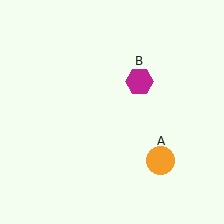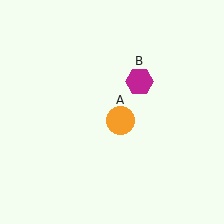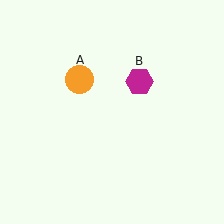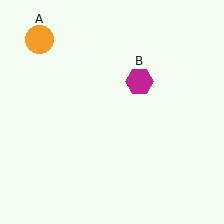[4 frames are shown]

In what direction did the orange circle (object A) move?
The orange circle (object A) moved up and to the left.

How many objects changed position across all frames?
1 object changed position: orange circle (object A).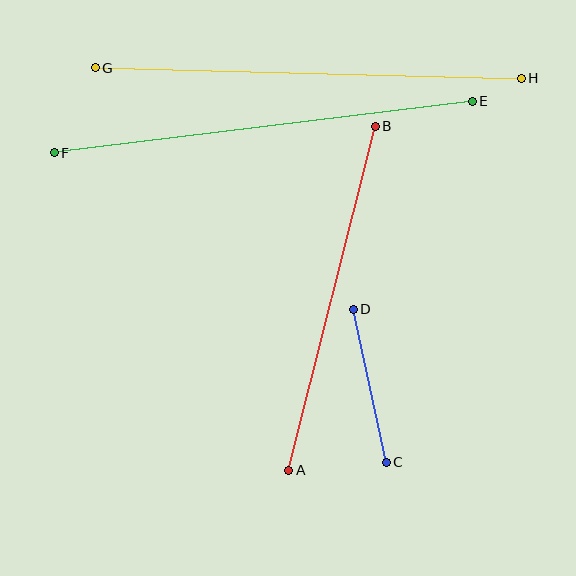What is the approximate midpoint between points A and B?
The midpoint is at approximately (332, 298) pixels.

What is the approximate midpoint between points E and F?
The midpoint is at approximately (263, 127) pixels.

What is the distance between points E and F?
The distance is approximately 421 pixels.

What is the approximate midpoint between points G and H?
The midpoint is at approximately (308, 73) pixels.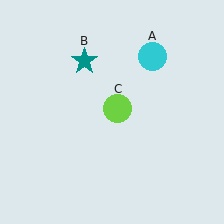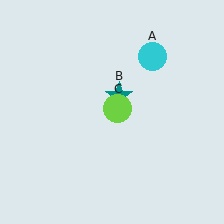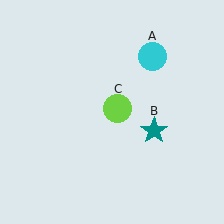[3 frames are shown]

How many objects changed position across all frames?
1 object changed position: teal star (object B).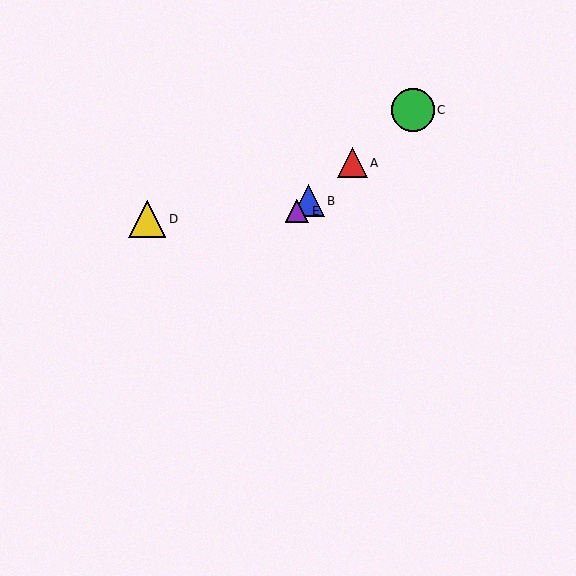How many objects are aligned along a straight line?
4 objects (A, B, C, E) are aligned along a straight line.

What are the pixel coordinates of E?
Object E is at (297, 211).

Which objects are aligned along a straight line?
Objects A, B, C, E are aligned along a straight line.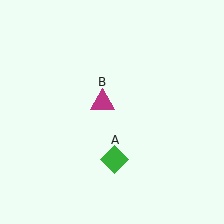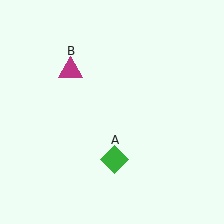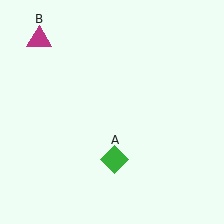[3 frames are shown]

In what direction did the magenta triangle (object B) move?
The magenta triangle (object B) moved up and to the left.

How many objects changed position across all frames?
1 object changed position: magenta triangle (object B).